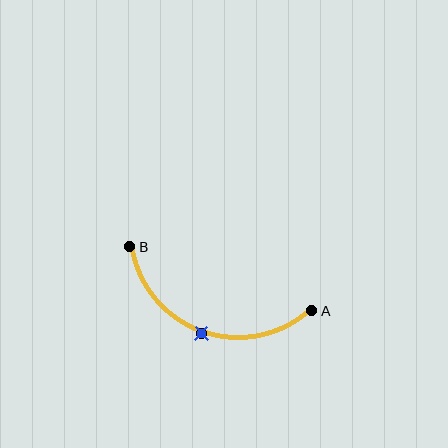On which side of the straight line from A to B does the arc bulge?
The arc bulges below the straight line connecting A and B.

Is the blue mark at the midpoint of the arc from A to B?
Yes. The blue mark lies on the arc at equal arc-length from both A and B — it is the arc midpoint.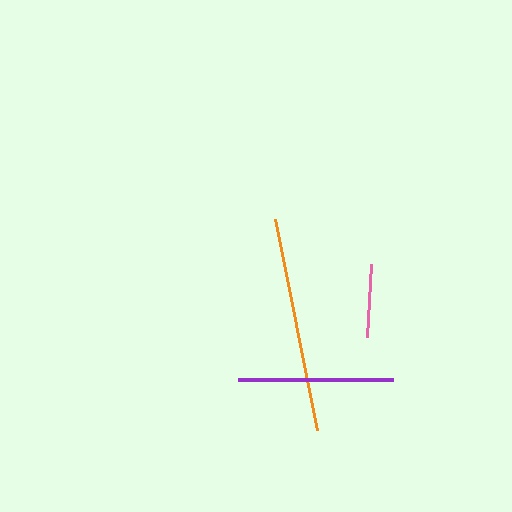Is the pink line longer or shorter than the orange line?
The orange line is longer than the pink line.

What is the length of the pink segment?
The pink segment is approximately 73 pixels long.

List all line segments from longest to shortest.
From longest to shortest: orange, purple, pink.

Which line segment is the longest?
The orange line is the longest at approximately 215 pixels.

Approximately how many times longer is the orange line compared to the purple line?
The orange line is approximately 1.4 times the length of the purple line.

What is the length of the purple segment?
The purple segment is approximately 155 pixels long.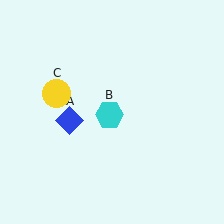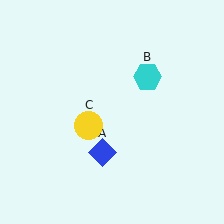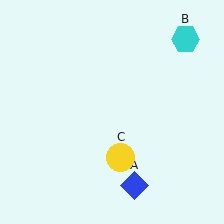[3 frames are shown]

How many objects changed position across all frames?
3 objects changed position: blue diamond (object A), cyan hexagon (object B), yellow circle (object C).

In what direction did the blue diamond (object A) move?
The blue diamond (object A) moved down and to the right.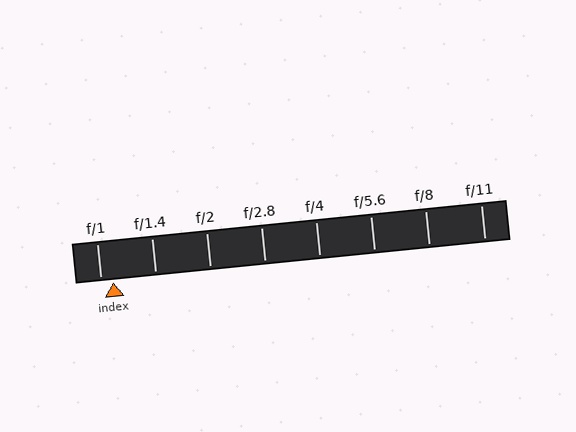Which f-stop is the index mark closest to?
The index mark is closest to f/1.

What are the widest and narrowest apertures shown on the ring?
The widest aperture shown is f/1 and the narrowest is f/11.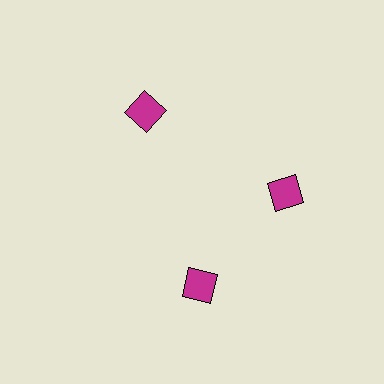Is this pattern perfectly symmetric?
No. The 3 magenta squares are arranged in a ring, but one element near the 7 o'clock position is rotated out of alignment along the ring, breaking the 3-fold rotational symmetry.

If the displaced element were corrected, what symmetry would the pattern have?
It would have 3-fold rotational symmetry — the pattern would map onto itself every 120 degrees.